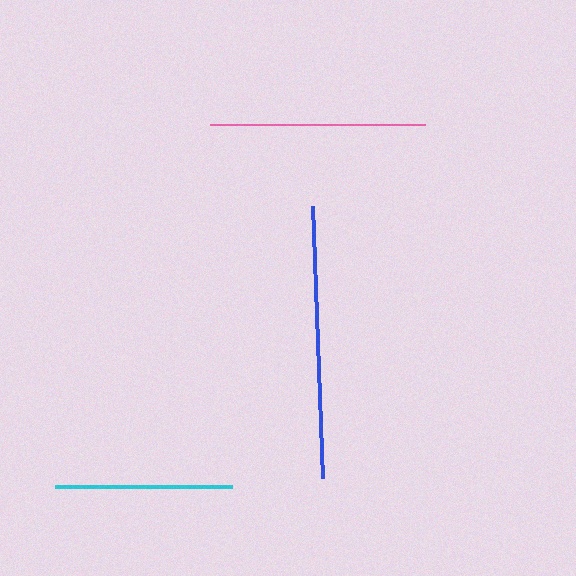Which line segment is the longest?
The blue line is the longest at approximately 272 pixels.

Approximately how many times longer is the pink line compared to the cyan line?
The pink line is approximately 1.2 times the length of the cyan line.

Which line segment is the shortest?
The cyan line is the shortest at approximately 177 pixels.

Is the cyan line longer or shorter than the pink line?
The pink line is longer than the cyan line.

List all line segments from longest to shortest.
From longest to shortest: blue, pink, cyan.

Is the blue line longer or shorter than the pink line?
The blue line is longer than the pink line.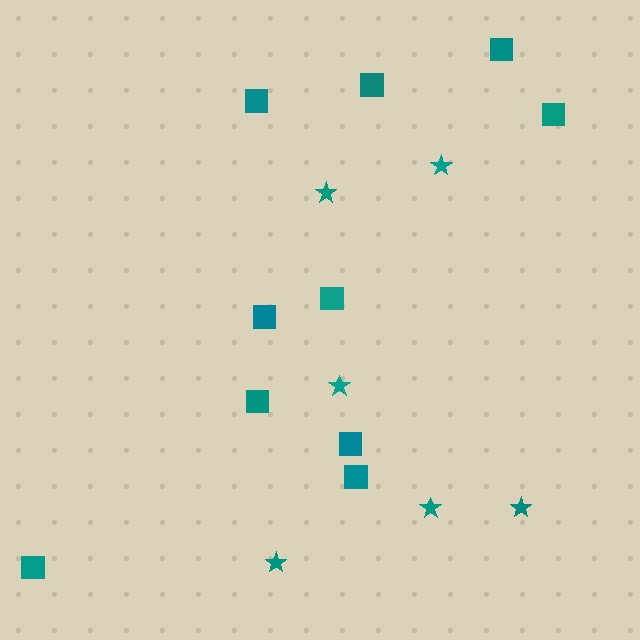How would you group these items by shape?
There are 2 groups: one group of stars (6) and one group of squares (10).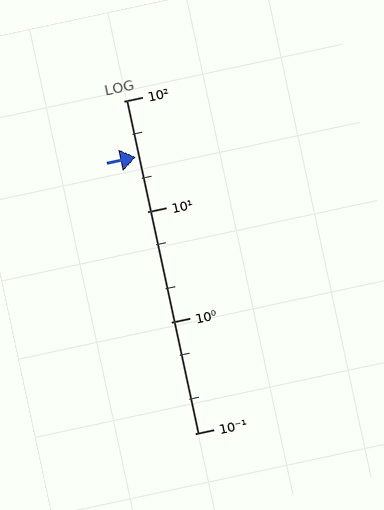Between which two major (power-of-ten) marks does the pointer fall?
The pointer is between 10 and 100.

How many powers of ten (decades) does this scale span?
The scale spans 3 decades, from 0.1 to 100.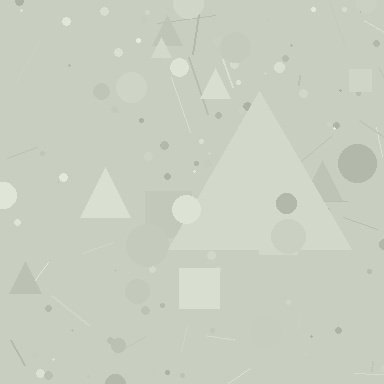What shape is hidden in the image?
A triangle is hidden in the image.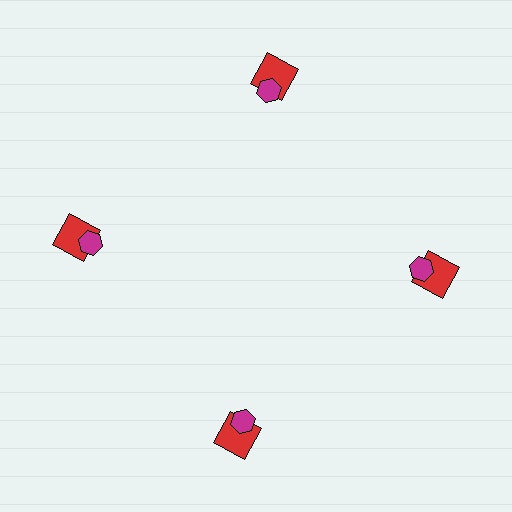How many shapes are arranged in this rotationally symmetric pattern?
There are 8 shapes, arranged in 4 groups of 2.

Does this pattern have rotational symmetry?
Yes, this pattern has 4-fold rotational symmetry. It looks the same after rotating 90 degrees around the center.